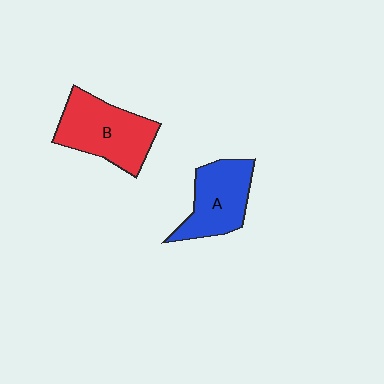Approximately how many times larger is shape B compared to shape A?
Approximately 1.2 times.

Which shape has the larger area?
Shape B (red).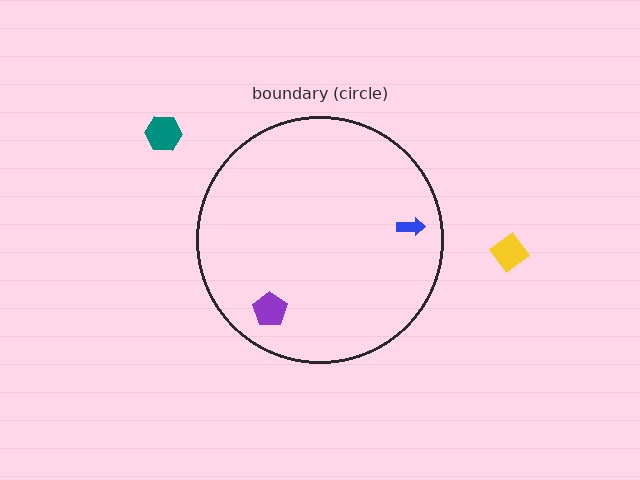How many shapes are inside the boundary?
2 inside, 2 outside.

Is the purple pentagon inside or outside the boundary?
Inside.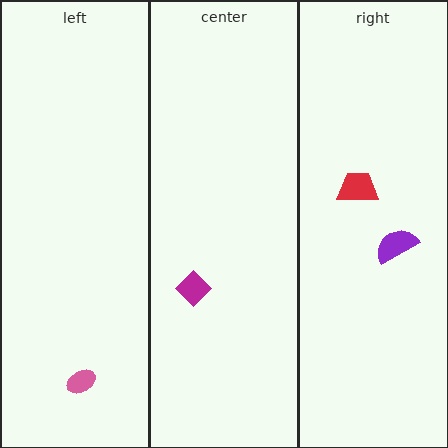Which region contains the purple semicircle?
The right region.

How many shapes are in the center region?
1.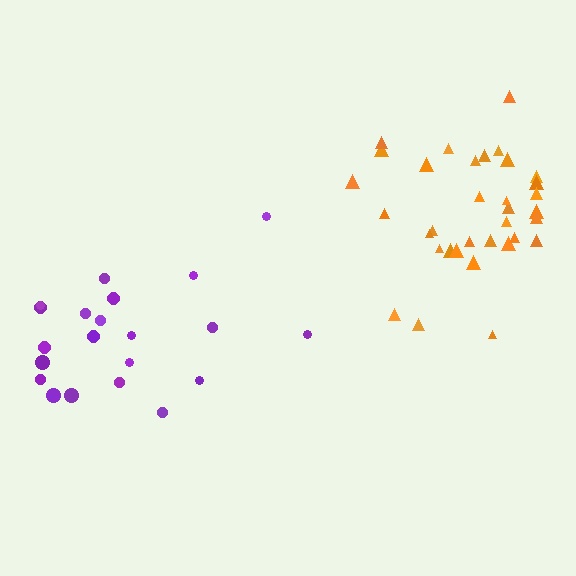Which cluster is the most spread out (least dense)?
Purple.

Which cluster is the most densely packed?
Orange.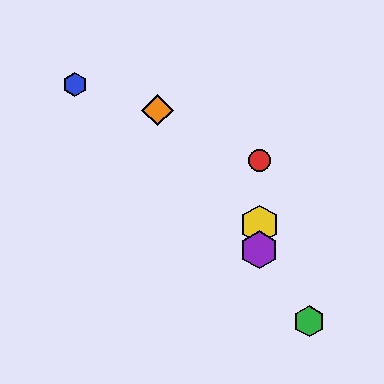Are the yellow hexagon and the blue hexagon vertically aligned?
No, the yellow hexagon is at x≈259 and the blue hexagon is at x≈75.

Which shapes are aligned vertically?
The red circle, the yellow hexagon, the purple hexagon are aligned vertically.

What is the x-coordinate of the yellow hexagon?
The yellow hexagon is at x≈259.